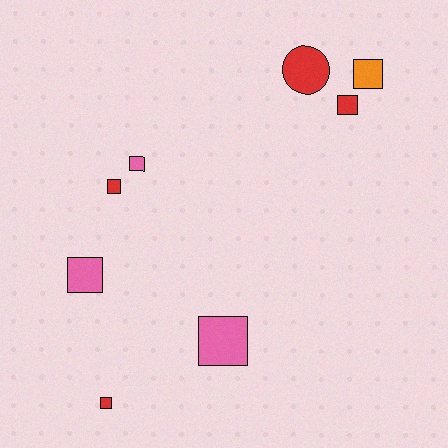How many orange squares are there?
There is 1 orange square.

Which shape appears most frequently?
Square, with 7 objects.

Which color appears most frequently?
Red, with 4 objects.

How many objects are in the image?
There are 8 objects.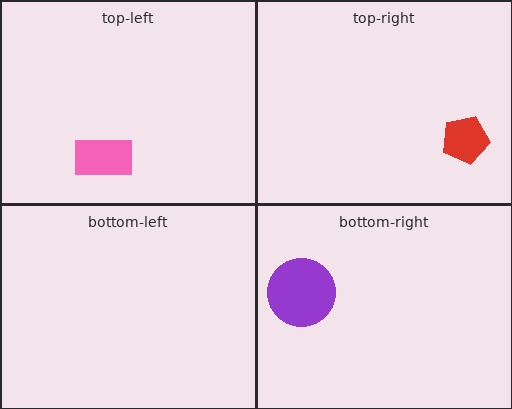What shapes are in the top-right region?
The red pentagon.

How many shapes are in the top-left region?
1.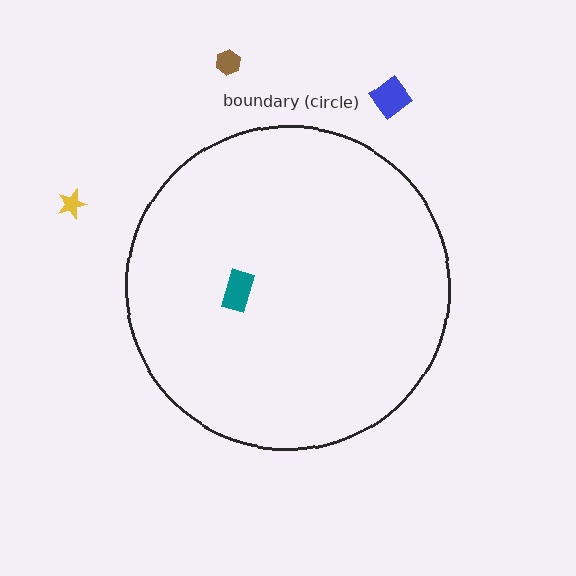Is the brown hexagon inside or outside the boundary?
Outside.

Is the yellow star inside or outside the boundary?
Outside.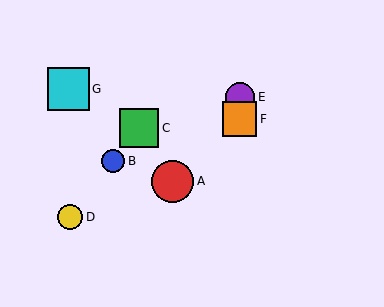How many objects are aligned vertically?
2 objects (E, F) are aligned vertically.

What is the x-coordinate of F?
Object F is at x≈240.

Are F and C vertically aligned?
No, F is at x≈240 and C is at x≈139.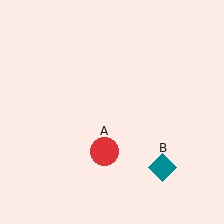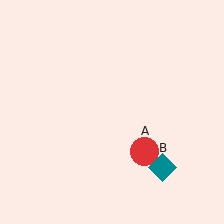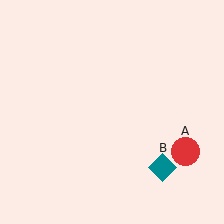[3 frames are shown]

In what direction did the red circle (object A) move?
The red circle (object A) moved right.